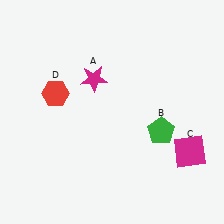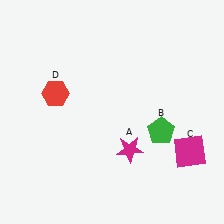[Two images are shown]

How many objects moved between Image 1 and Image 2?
1 object moved between the two images.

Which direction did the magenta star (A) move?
The magenta star (A) moved down.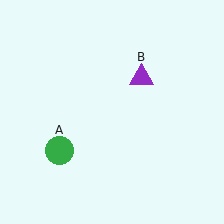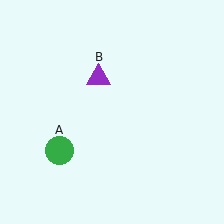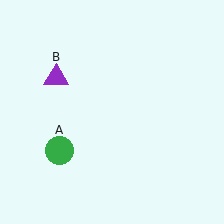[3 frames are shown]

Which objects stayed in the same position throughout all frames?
Green circle (object A) remained stationary.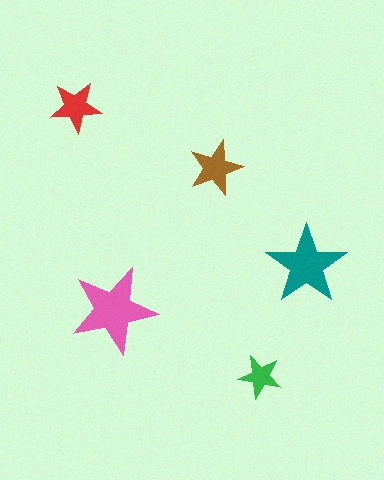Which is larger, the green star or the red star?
The red one.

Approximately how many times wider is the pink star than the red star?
About 1.5 times wider.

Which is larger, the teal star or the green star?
The teal one.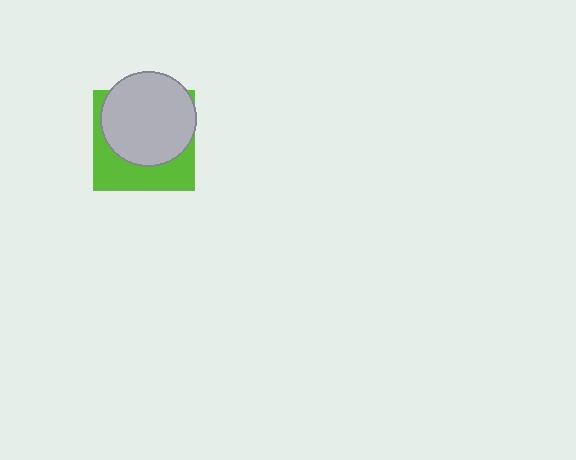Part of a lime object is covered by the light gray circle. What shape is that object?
It is a square.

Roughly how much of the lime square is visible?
A small part of it is visible (roughly 39%).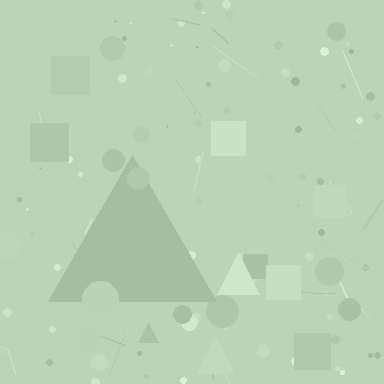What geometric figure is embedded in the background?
A triangle is embedded in the background.